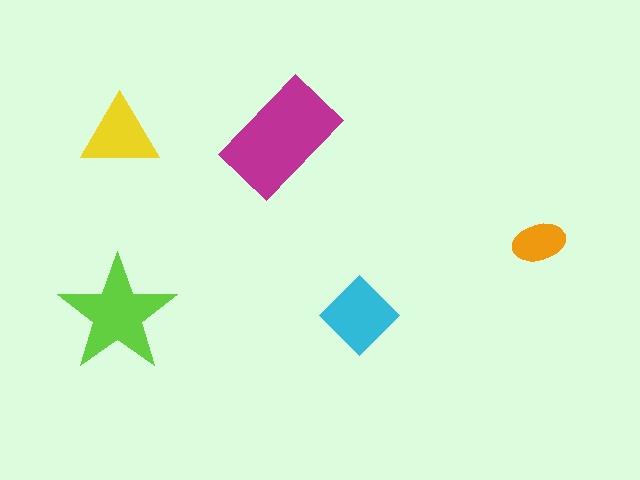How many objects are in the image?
There are 5 objects in the image.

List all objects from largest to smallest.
The magenta rectangle, the lime star, the cyan diamond, the yellow triangle, the orange ellipse.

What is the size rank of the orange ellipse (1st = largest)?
5th.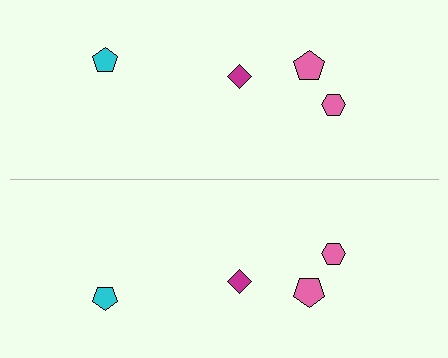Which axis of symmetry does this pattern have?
The pattern has a horizontal axis of symmetry running through the center of the image.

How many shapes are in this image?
There are 8 shapes in this image.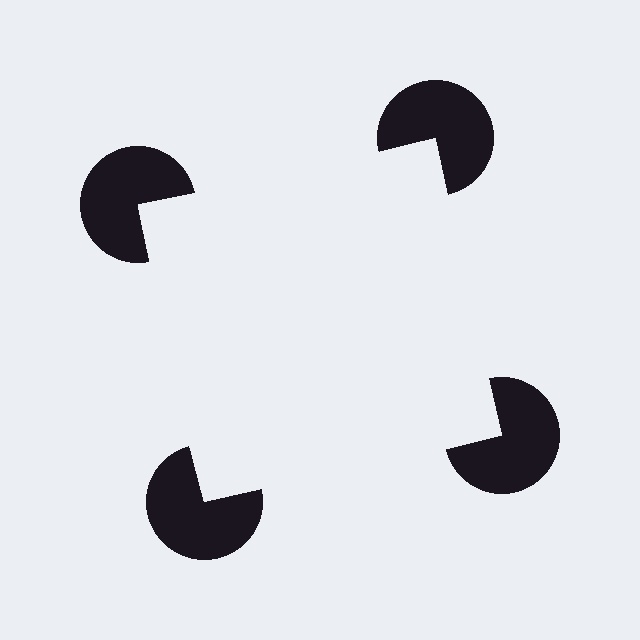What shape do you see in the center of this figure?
An illusory square — its edges are inferred from the aligned wedge cuts in the pac-man discs, not physically drawn.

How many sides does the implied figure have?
4 sides.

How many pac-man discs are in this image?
There are 4 — one at each vertex of the illusory square.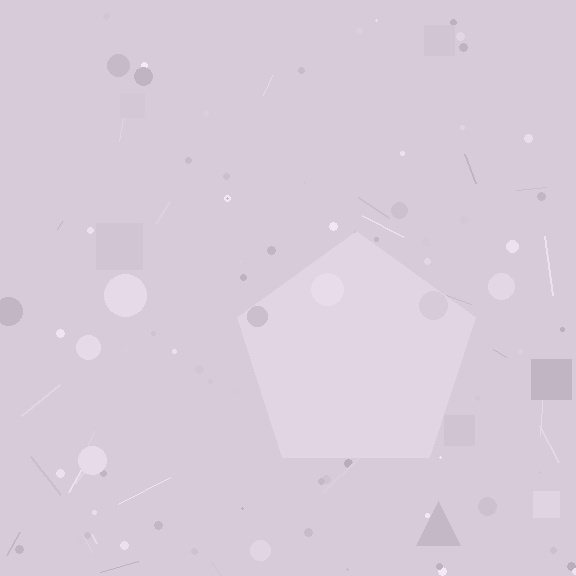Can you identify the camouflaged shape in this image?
The camouflaged shape is a pentagon.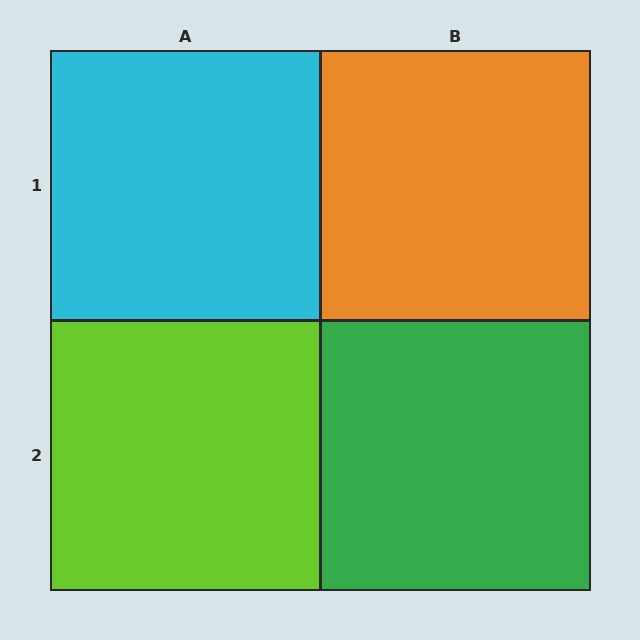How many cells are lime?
1 cell is lime.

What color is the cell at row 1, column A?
Cyan.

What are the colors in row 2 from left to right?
Lime, green.